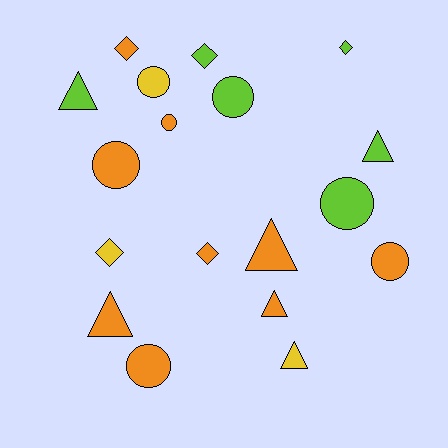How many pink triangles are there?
There are no pink triangles.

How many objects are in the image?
There are 18 objects.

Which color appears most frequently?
Orange, with 9 objects.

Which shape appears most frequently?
Circle, with 7 objects.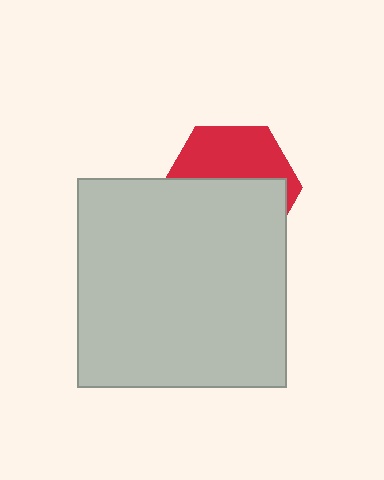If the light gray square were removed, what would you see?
You would see the complete red hexagon.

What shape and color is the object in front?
The object in front is a light gray square.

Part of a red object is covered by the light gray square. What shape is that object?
It is a hexagon.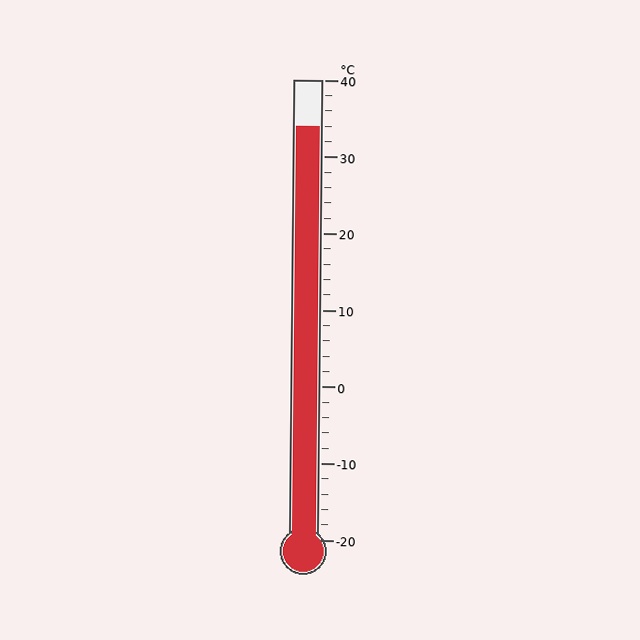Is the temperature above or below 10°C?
The temperature is above 10°C.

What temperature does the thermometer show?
The thermometer shows approximately 34°C.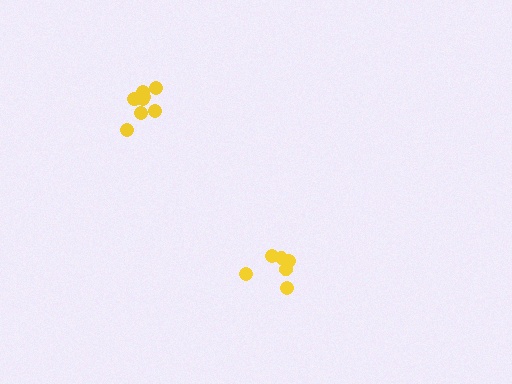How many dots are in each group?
Group 1: 9 dots, Group 2: 6 dots (15 total).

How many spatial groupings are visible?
There are 2 spatial groupings.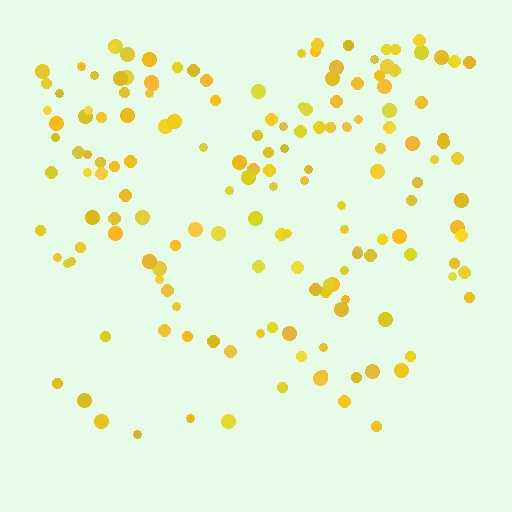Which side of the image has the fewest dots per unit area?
The bottom.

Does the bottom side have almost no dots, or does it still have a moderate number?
Still a moderate number, just noticeably fewer than the top.